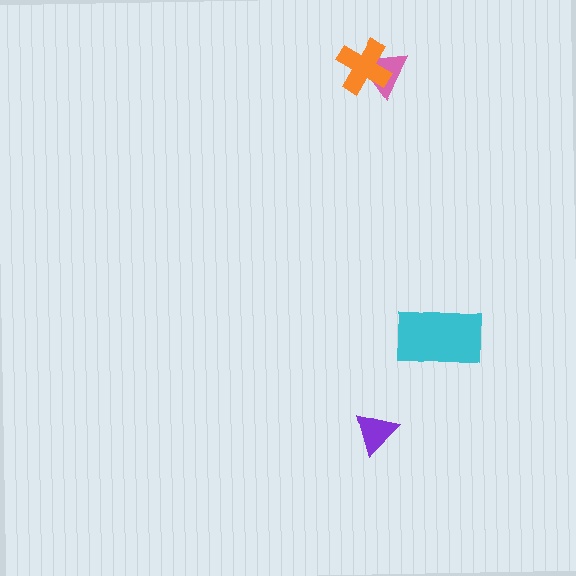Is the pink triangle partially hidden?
Yes, it is partially covered by another shape.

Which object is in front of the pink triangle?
The orange cross is in front of the pink triangle.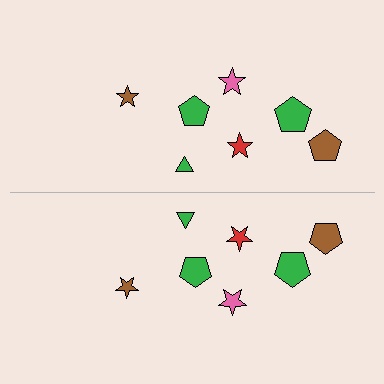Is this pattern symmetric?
Yes, this pattern has bilateral (reflection) symmetry.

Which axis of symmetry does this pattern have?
The pattern has a horizontal axis of symmetry running through the center of the image.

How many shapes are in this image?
There are 14 shapes in this image.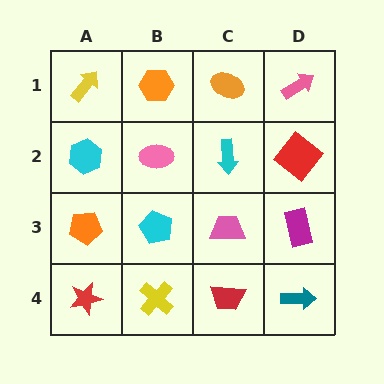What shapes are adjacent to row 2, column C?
An orange ellipse (row 1, column C), a pink trapezoid (row 3, column C), a pink ellipse (row 2, column B), a red diamond (row 2, column D).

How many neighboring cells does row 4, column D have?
2.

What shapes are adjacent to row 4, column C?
A pink trapezoid (row 3, column C), a yellow cross (row 4, column B), a teal arrow (row 4, column D).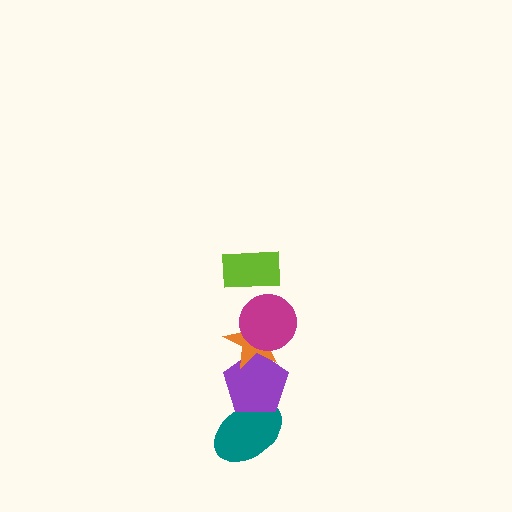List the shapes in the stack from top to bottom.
From top to bottom: the lime rectangle, the magenta circle, the orange star, the purple pentagon, the teal ellipse.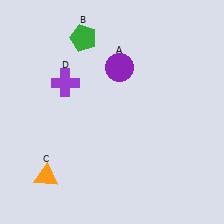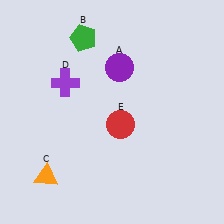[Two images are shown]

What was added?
A red circle (E) was added in Image 2.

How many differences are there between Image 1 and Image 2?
There is 1 difference between the two images.